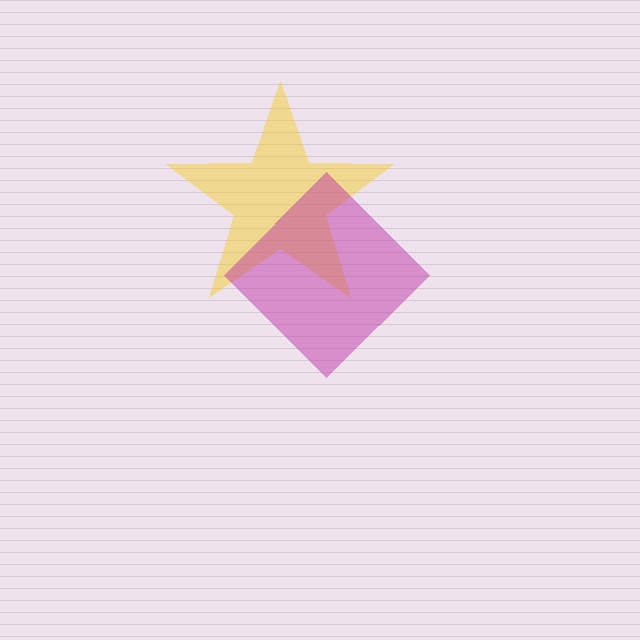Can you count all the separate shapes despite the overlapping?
Yes, there are 2 separate shapes.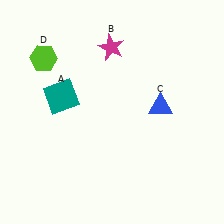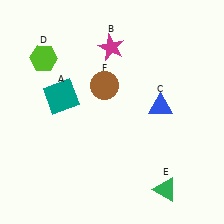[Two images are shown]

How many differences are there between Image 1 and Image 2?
There are 2 differences between the two images.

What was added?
A green triangle (E), a brown circle (F) were added in Image 2.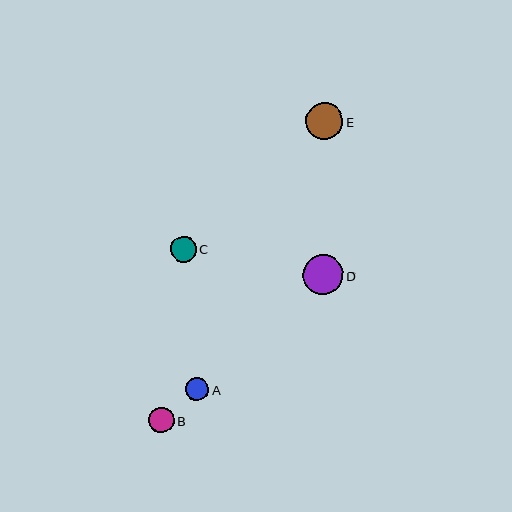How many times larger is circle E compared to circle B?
Circle E is approximately 1.5 times the size of circle B.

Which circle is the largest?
Circle D is the largest with a size of approximately 40 pixels.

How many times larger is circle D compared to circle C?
Circle D is approximately 1.6 times the size of circle C.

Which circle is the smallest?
Circle A is the smallest with a size of approximately 23 pixels.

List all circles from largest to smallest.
From largest to smallest: D, E, C, B, A.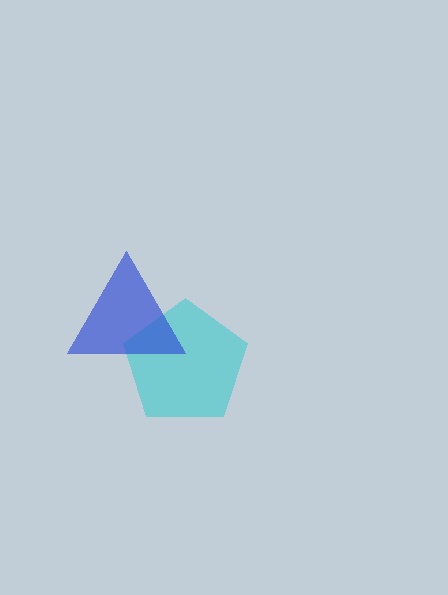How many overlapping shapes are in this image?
There are 2 overlapping shapes in the image.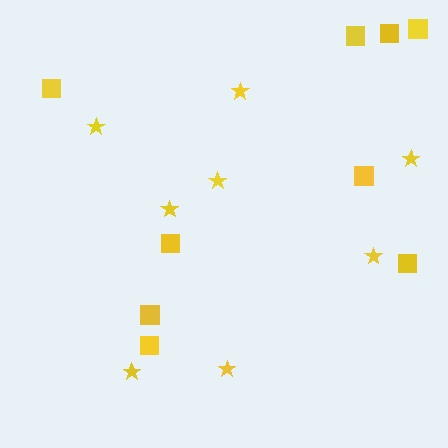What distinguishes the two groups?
There are 2 groups: one group of stars (8) and one group of squares (9).